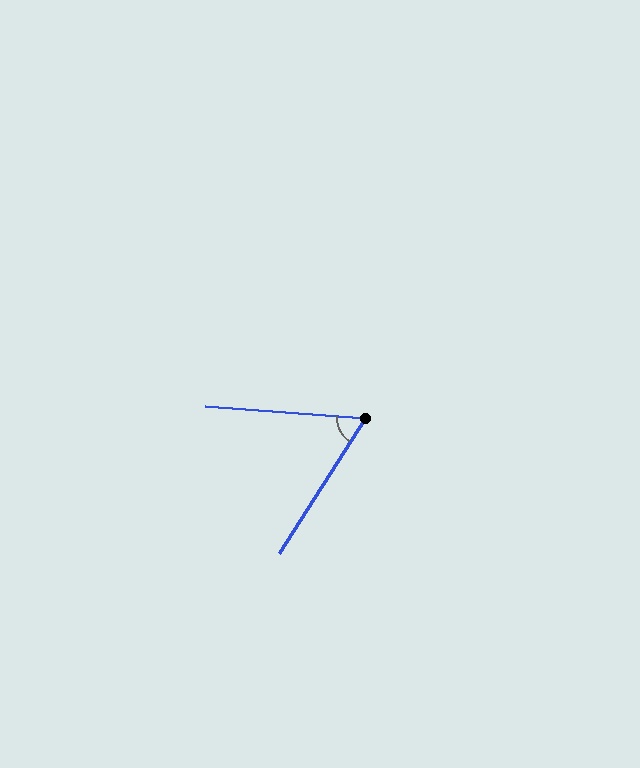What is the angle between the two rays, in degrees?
Approximately 62 degrees.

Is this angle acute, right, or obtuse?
It is acute.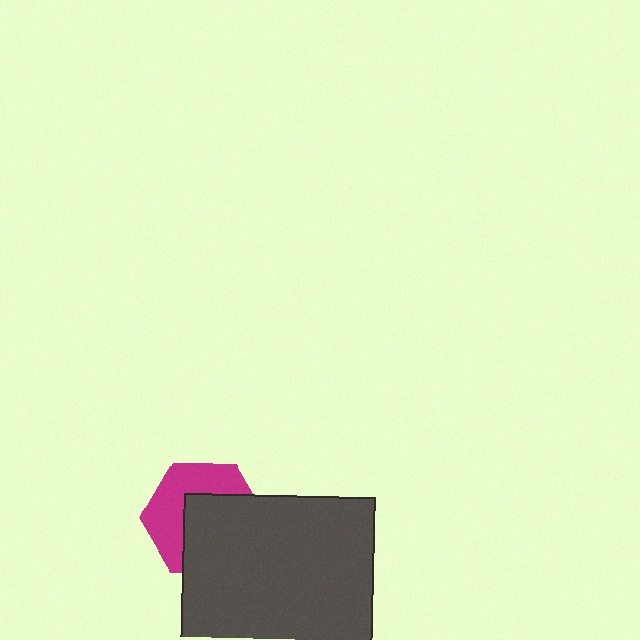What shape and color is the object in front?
The object in front is a dark gray square.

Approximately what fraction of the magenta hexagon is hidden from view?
Roughly 54% of the magenta hexagon is hidden behind the dark gray square.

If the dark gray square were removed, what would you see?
You would see the complete magenta hexagon.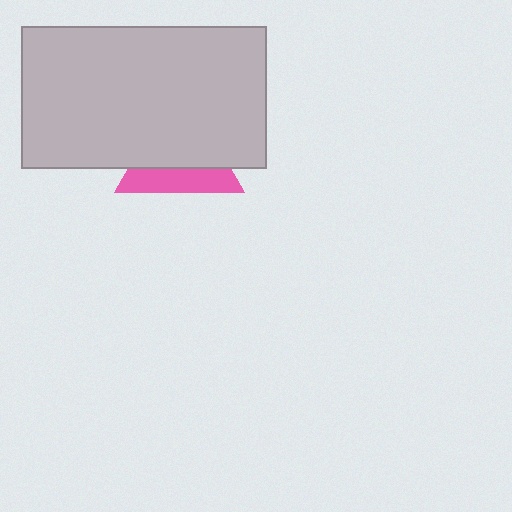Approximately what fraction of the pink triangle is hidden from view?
Roughly 63% of the pink triangle is hidden behind the light gray rectangle.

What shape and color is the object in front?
The object in front is a light gray rectangle.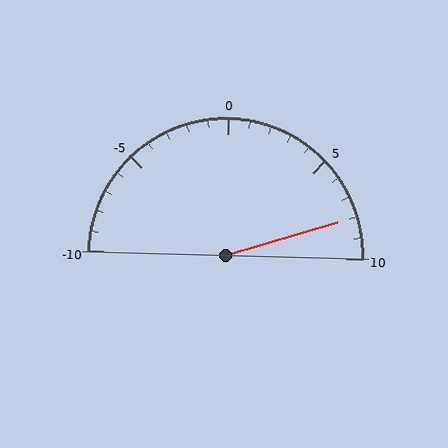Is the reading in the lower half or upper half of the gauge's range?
The reading is in the upper half of the range (-10 to 10).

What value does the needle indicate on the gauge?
The needle indicates approximately 8.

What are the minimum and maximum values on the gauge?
The gauge ranges from -10 to 10.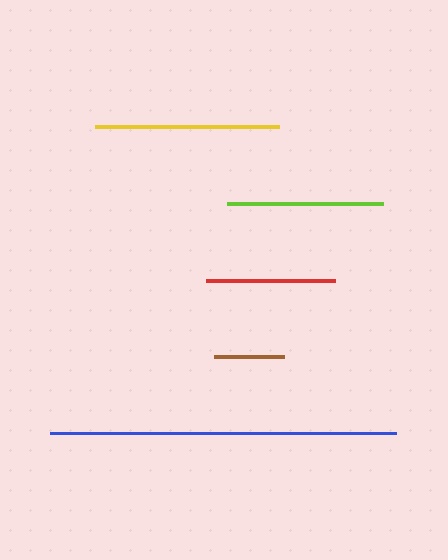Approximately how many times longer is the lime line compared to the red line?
The lime line is approximately 1.2 times the length of the red line.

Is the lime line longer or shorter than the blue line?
The blue line is longer than the lime line.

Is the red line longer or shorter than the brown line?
The red line is longer than the brown line.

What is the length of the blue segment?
The blue segment is approximately 345 pixels long.